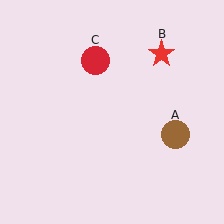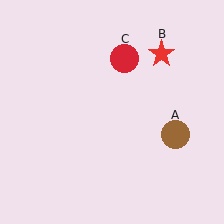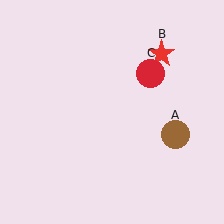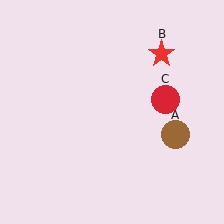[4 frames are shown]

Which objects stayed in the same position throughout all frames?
Brown circle (object A) and red star (object B) remained stationary.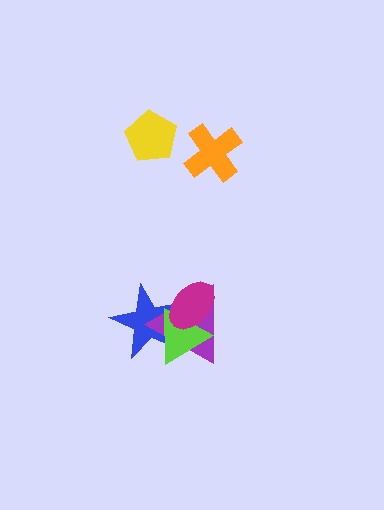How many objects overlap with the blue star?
3 objects overlap with the blue star.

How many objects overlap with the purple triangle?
3 objects overlap with the purple triangle.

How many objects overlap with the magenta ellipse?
3 objects overlap with the magenta ellipse.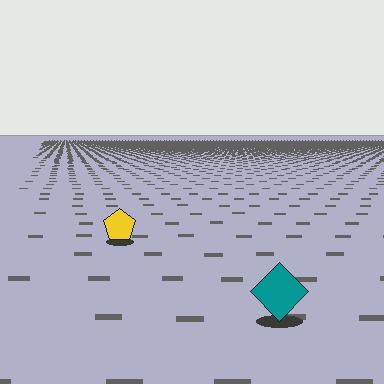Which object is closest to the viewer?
The teal diamond is closest. The texture marks near it are larger and more spread out.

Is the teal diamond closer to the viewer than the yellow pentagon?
Yes. The teal diamond is closer — you can tell from the texture gradient: the ground texture is coarser near it.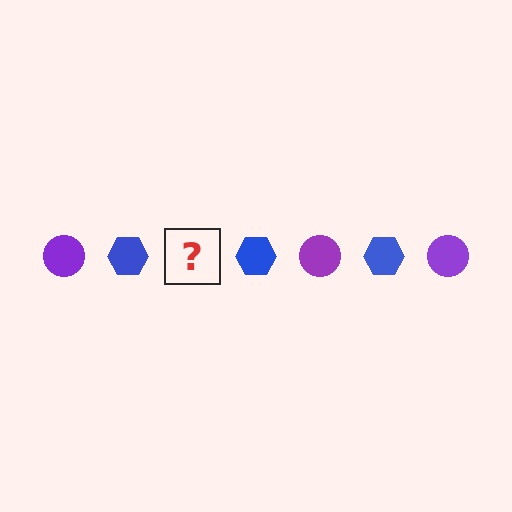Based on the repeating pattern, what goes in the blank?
The blank should be a purple circle.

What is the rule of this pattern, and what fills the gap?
The rule is that the pattern alternates between purple circle and blue hexagon. The gap should be filled with a purple circle.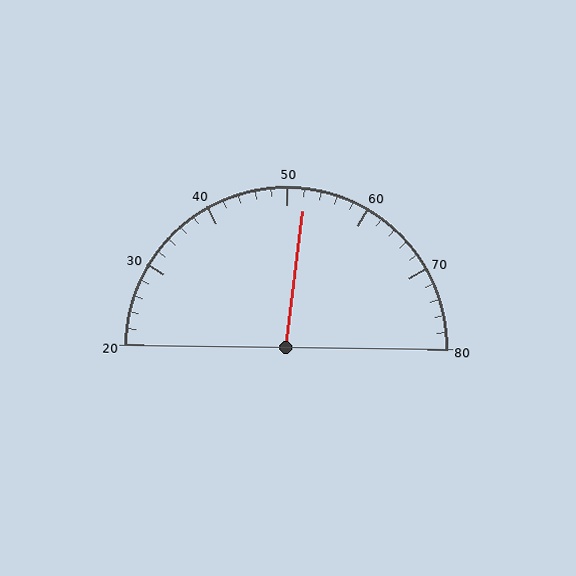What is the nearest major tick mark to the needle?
The nearest major tick mark is 50.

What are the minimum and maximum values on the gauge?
The gauge ranges from 20 to 80.